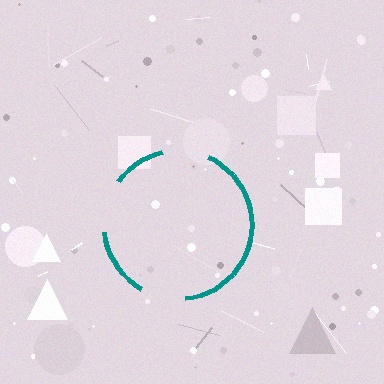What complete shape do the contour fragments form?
The contour fragments form a circle.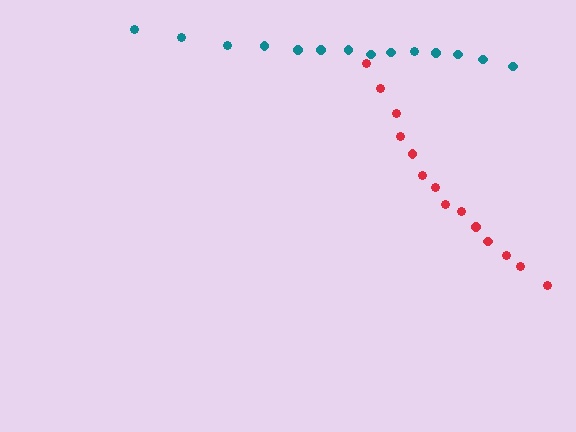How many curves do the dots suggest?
There are 2 distinct paths.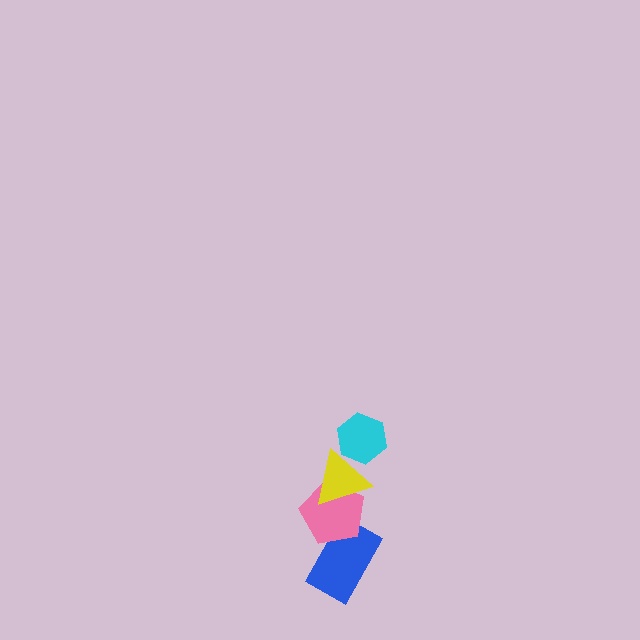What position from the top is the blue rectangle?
The blue rectangle is 4th from the top.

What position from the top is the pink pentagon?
The pink pentagon is 3rd from the top.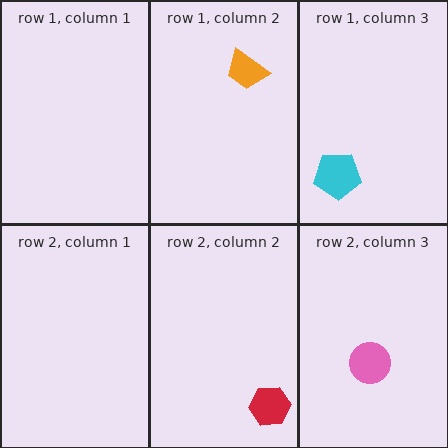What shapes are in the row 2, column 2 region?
The red hexagon.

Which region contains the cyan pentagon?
The row 1, column 3 region.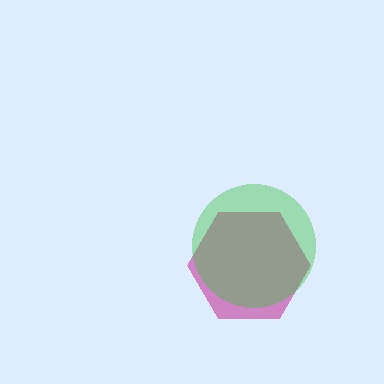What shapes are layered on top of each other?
The layered shapes are: a magenta hexagon, a green circle.